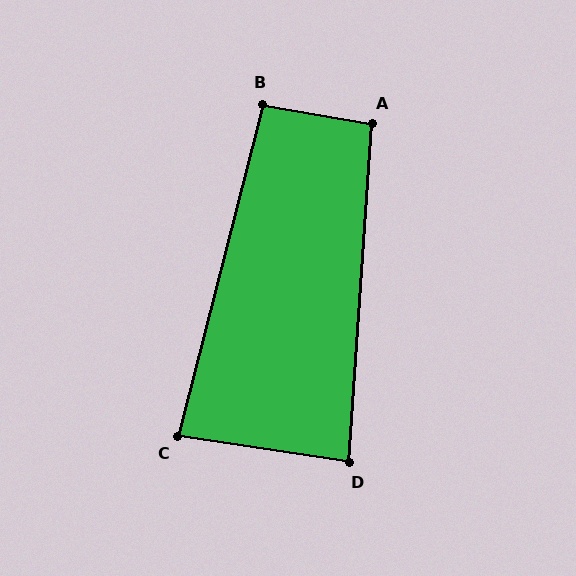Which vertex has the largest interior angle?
A, at approximately 96 degrees.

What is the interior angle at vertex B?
Approximately 95 degrees (approximately right).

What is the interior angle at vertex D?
Approximately 85 degrees (approximately right).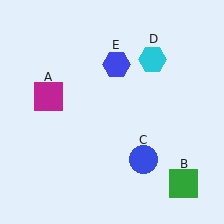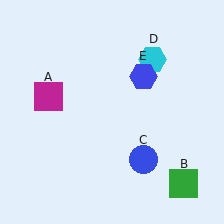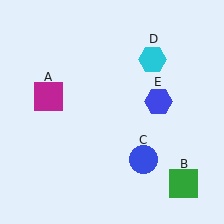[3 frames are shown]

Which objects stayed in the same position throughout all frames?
Magenta square (object A) and green square (object B) and blue circle (object C) and cyan hexagon (object D) remained stationary.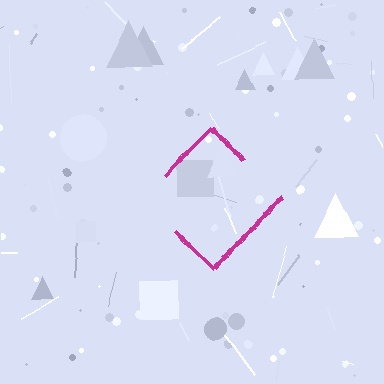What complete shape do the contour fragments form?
The contour fragments form a diamond.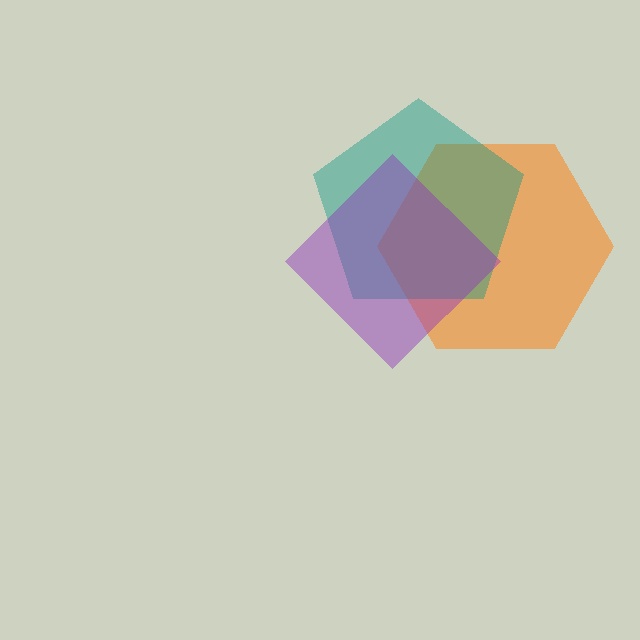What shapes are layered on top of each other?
The layered shapes are: an orange hexagon, a teal pentagon, a purple diamond.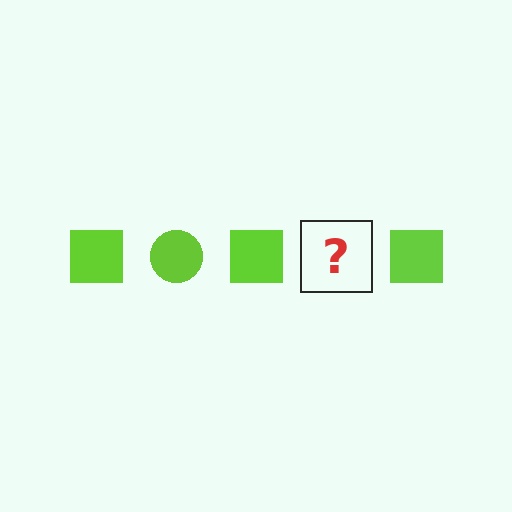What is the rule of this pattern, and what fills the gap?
The rule is that the pattern cycles through square, circle shapes in lime. The gap should be filled with a lime circle.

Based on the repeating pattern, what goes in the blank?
The blank should be a lime circle.